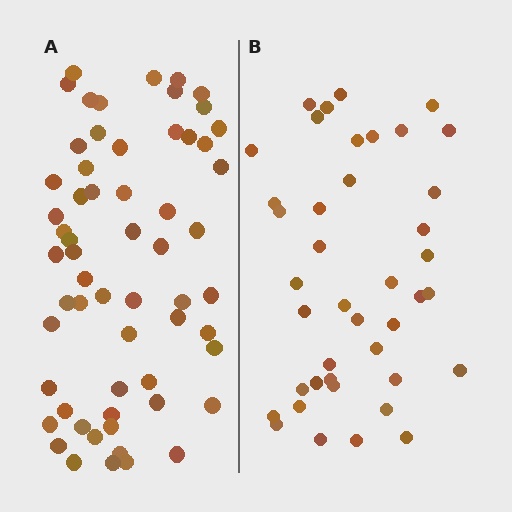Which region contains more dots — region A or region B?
Region A (the left region) has more dots.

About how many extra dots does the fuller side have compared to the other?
Region A has approximately 20 more dots than region B.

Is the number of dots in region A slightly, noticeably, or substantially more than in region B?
Region A has substantially more. The ratio is roughly 1.5 to 1.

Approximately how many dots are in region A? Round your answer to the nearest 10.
About 60 dots.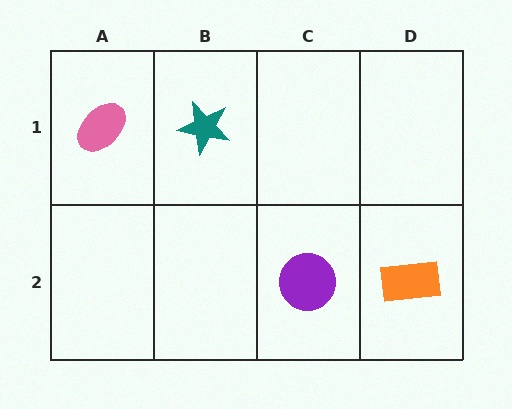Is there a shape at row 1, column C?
No, that cell is empty.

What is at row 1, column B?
A teal star.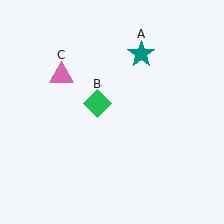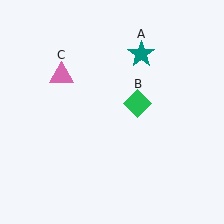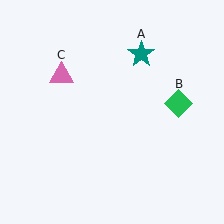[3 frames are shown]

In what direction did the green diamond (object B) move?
The green diamond (object B) moved right.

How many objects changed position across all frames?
1 object changed position: green diamond (object B).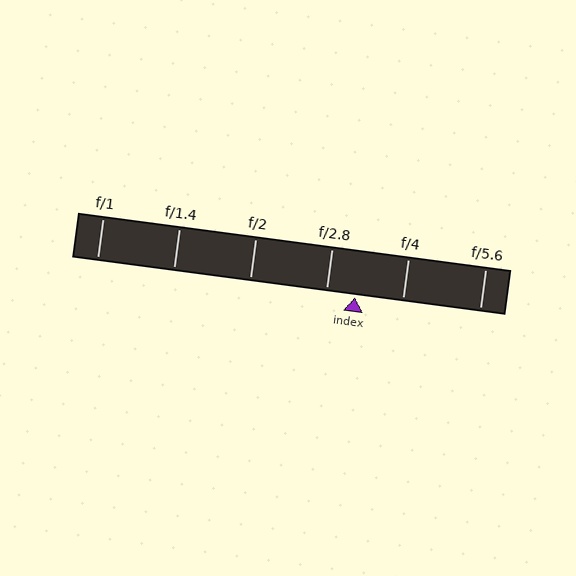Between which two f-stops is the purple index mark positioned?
The index mark is between f/2.8 and f/4.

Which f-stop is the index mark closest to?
The index mark is closest to f/2.8.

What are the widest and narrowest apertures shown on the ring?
The widest aperture shown is f/1 and the narrowest is f/5.6.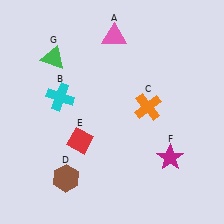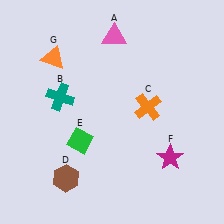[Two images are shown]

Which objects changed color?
B changed from cyan to teal. E changed from red to green. G changed from green to orange.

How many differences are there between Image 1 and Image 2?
There are 3 differences between the two images.